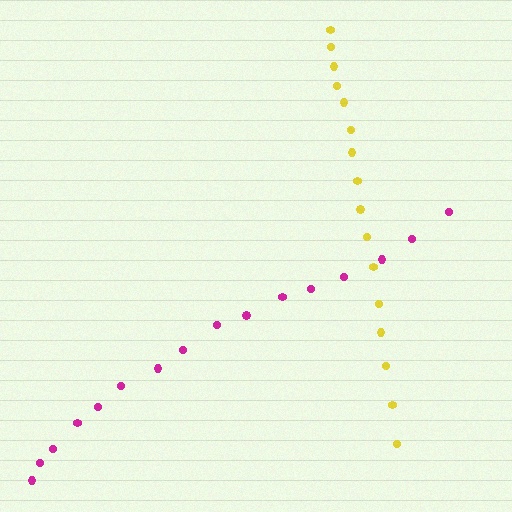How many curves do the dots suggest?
There are 2 distinct paths.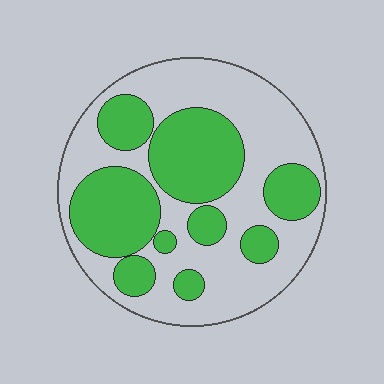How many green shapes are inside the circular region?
9.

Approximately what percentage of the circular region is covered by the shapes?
Approximately 45%.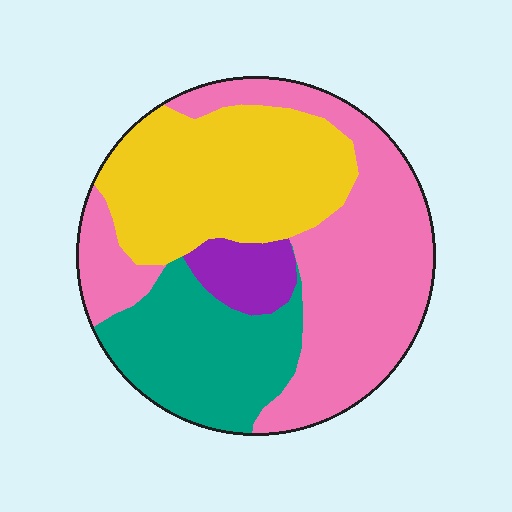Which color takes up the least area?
Purple, at roughly 5%.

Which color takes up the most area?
Pink, at roughly 40%.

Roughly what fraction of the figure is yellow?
Yellow takes up between a quarter and a half of the figure.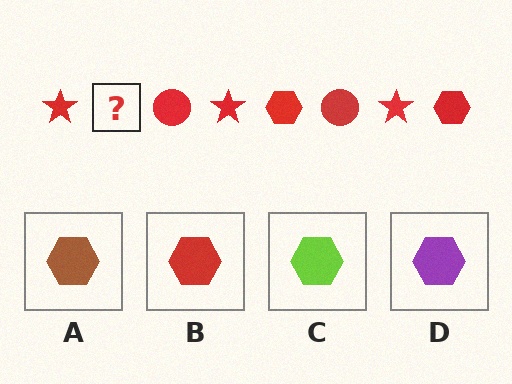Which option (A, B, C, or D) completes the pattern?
B.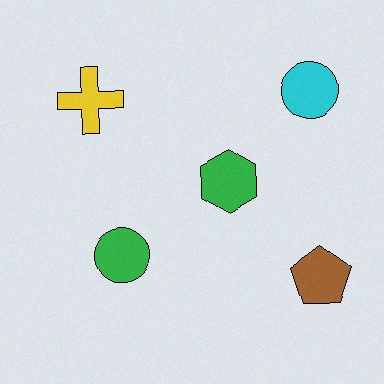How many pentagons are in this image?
There is 1 pentagon.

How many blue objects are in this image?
There are no blue objects.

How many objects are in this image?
There are 5 objects.